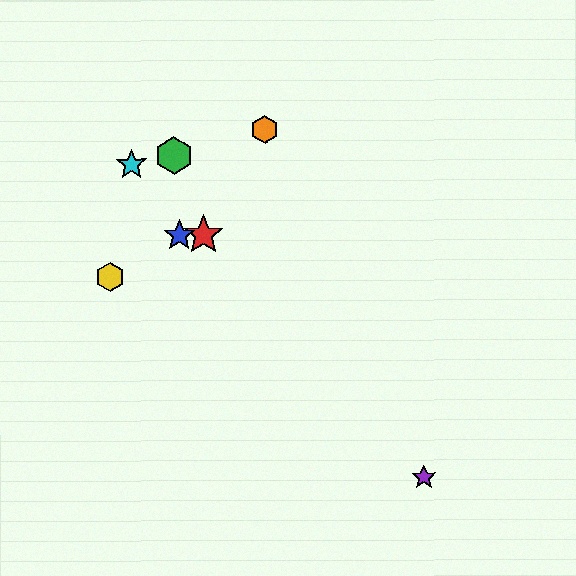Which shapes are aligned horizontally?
The red star, the blue star are aligned horizontally.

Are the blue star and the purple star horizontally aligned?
No, the blue star is at y≈236 and the purple star is at y≈477.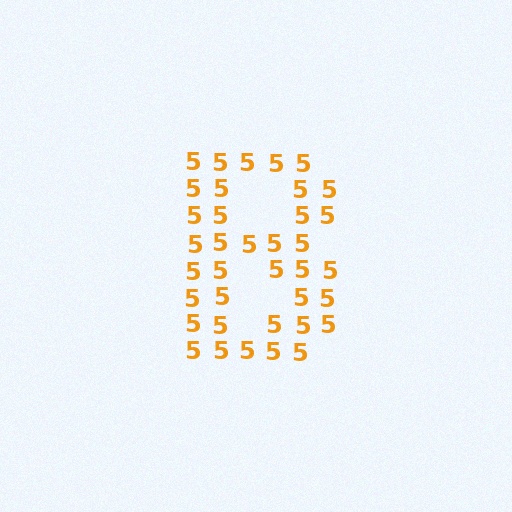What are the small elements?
The small elements are digit 5's.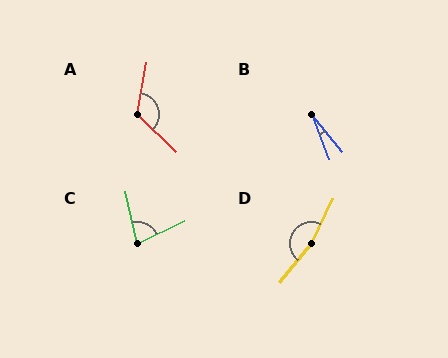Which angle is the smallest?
B, at approximately 18 degrees.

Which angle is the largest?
D, at approximately 166 degrees.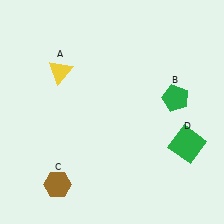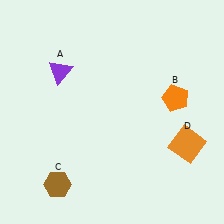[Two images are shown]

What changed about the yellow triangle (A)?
In Image 1, A is yellow. In Image 2, it changed to purple.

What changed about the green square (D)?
In Image 1, D is green. In Image 2, it changed to orange.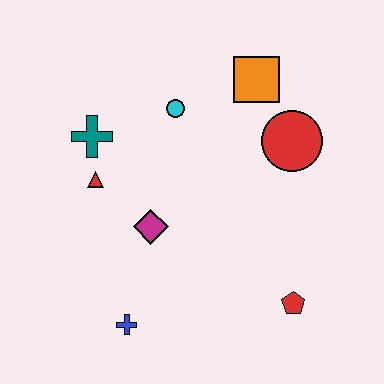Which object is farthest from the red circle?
The blue cross is farthest from the red circle.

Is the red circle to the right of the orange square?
Yes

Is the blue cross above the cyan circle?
No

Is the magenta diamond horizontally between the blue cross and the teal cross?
No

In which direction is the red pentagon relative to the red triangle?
The red pentagon is to the right of the red triangle.